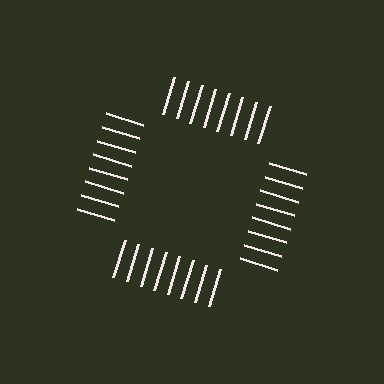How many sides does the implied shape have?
4 sides — the line-ends trace a square.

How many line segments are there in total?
32 — 8 along each of the 4 edges.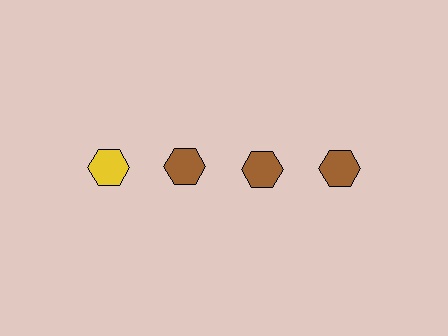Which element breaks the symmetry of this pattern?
The yellow hexagon in the top row, leftmost column breaks the symmetry. All other shapes are brown hexagons.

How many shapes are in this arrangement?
There are 4 shapes arranged in a grid pattern.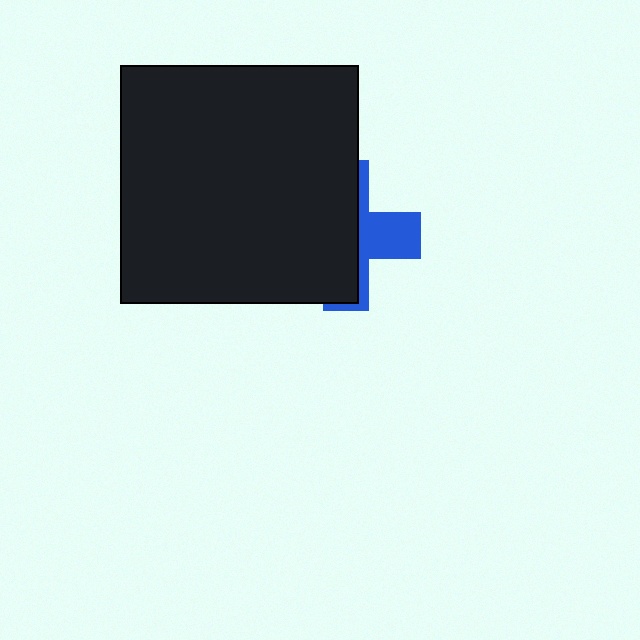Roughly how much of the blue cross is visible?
A small part of it is visible (roughly 36%).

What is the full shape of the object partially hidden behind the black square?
The partially hidden object is a blue cross.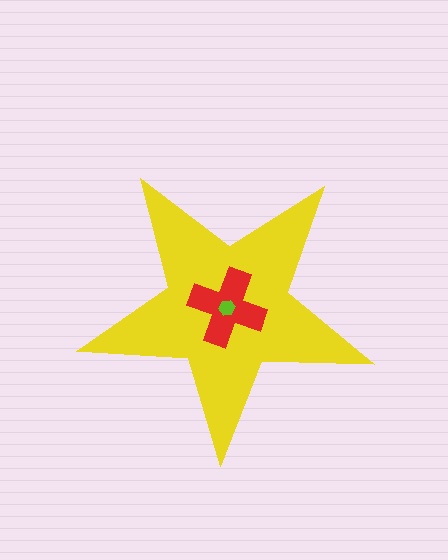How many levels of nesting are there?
3.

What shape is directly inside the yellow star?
The red cross.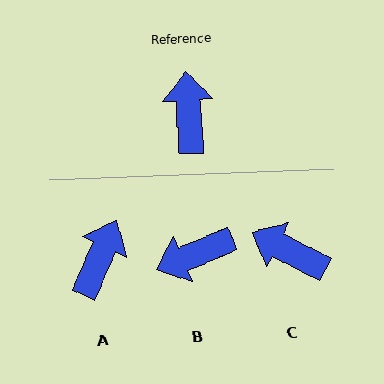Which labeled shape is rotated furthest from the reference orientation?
B, about 109 degrees away.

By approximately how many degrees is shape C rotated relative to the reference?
Approximately 59 degrees counter-clockwise.